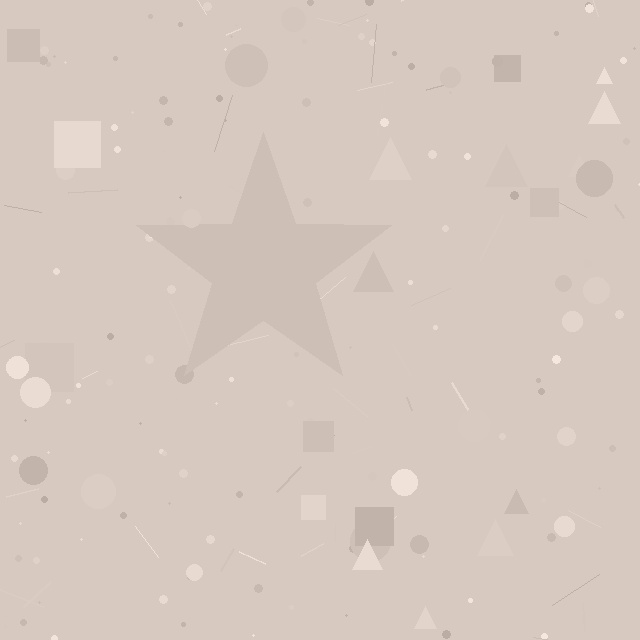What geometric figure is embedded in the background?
A star is embedded in the background.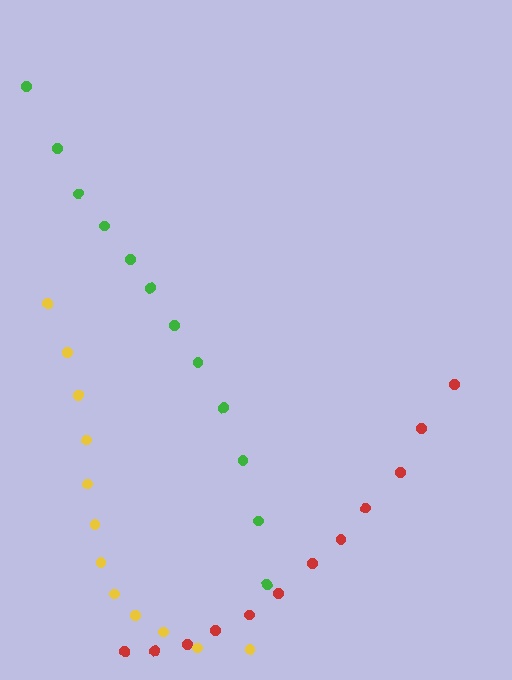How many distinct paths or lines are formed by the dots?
There are 3 distinct paths.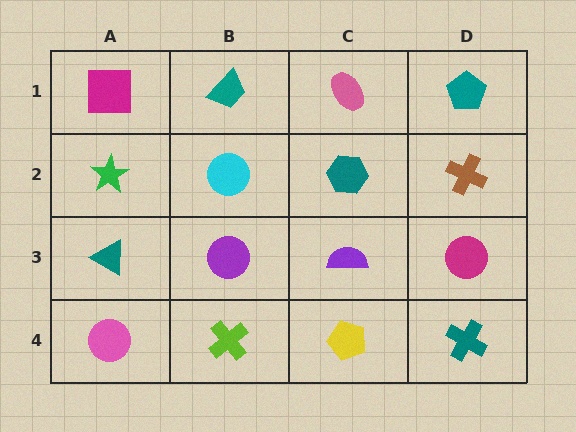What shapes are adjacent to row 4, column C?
A purple semicircle (row 3, column C), a lime cross (row 4, column B), a teal cross (row 4, column D).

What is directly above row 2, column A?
A magenta square.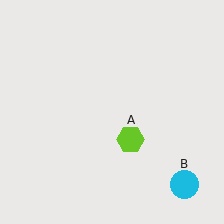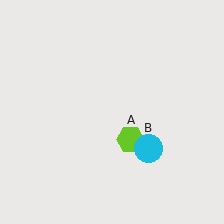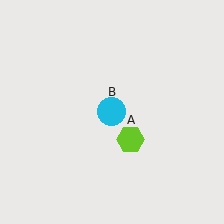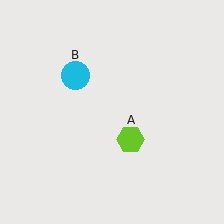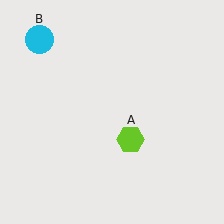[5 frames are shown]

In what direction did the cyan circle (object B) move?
The cyan circle (object B) moved up and to the left.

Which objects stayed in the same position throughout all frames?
Lime hexagon (object A) remained stationary.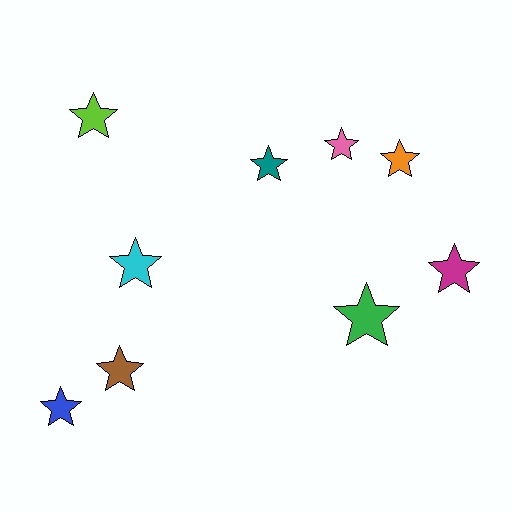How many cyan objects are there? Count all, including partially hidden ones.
There is 1 cyan object.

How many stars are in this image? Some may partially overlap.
There are 9 stars.